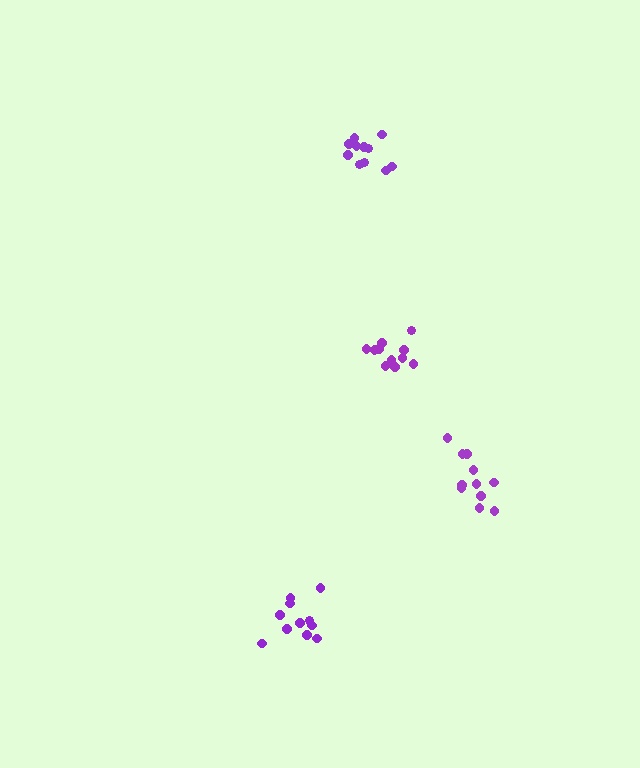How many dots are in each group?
Group 1: 11 dots, Group 2: 11 dots, Group 3: 11 dots, Group 4: 11 dots (44 total).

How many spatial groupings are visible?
There are 4 spatial groupings.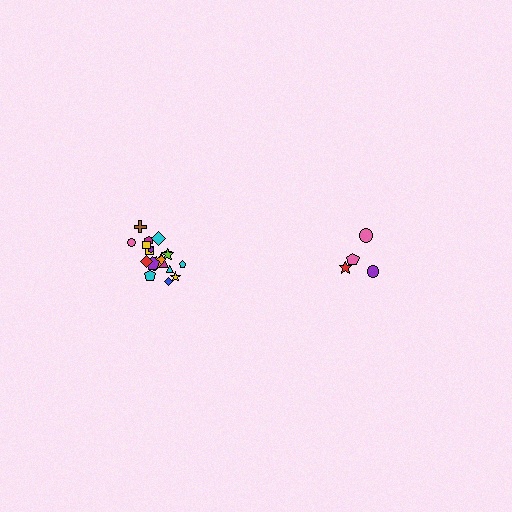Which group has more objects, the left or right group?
The left group.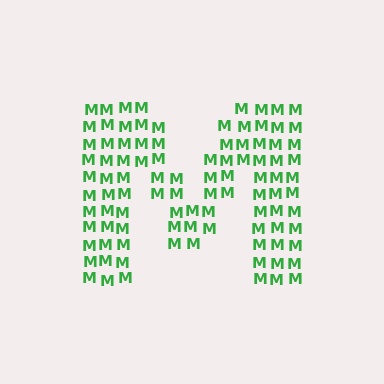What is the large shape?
The large shape is the letter M.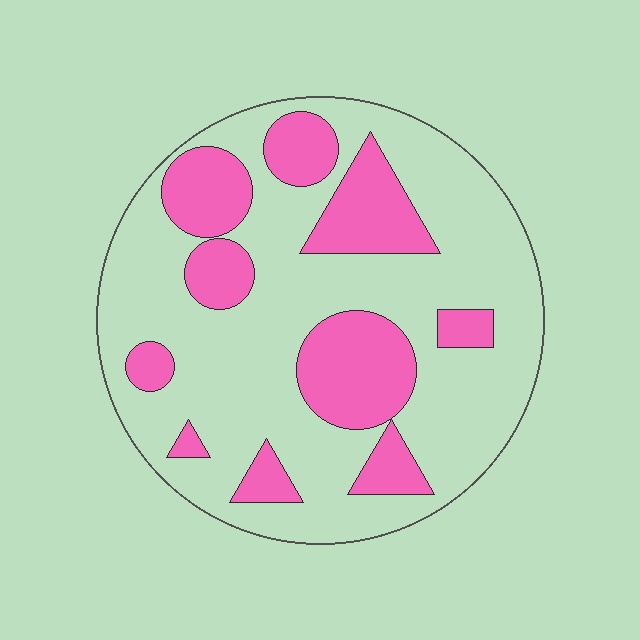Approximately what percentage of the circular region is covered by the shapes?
Approximately 30%.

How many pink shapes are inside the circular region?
10.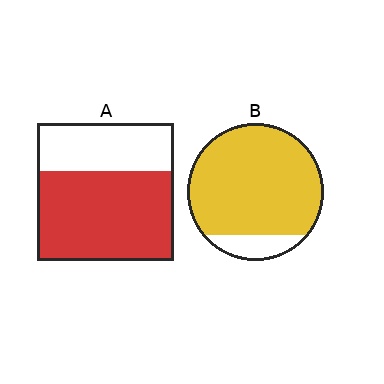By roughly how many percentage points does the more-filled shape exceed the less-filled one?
By roughly 20 percentage points (B over A).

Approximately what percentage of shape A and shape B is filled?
A is approximately 65% and B is approximately 85%.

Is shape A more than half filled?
Yes.